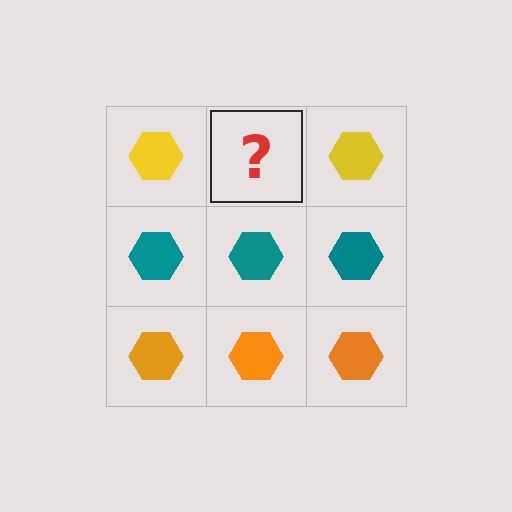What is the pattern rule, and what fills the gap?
The rule is that each row has a consistent color. The gap should be filled with a yellow hexagon.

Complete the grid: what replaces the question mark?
The question mark should be replaced with a yellow hexagon.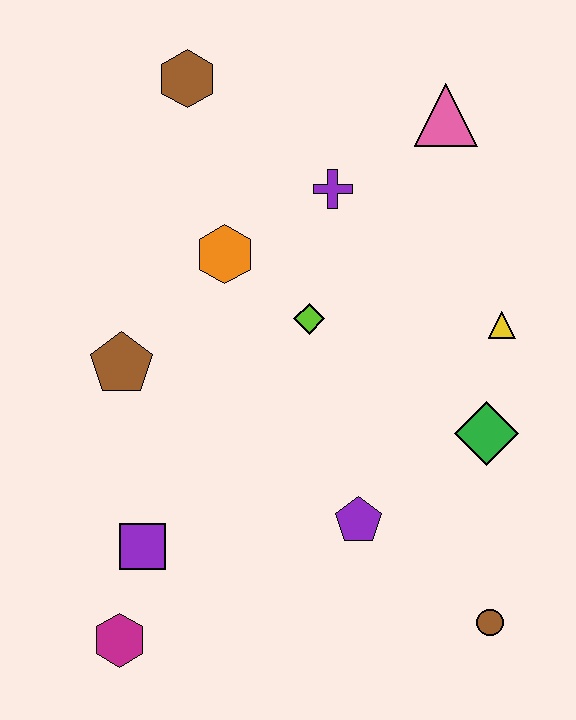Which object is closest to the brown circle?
The purple pentagon is closest to the brown circle.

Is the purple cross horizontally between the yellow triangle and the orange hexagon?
Yes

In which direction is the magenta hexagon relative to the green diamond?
The magenta hexagon is to the left of the green diamond.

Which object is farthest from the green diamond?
The brown hexagon is farthest from the green diamond.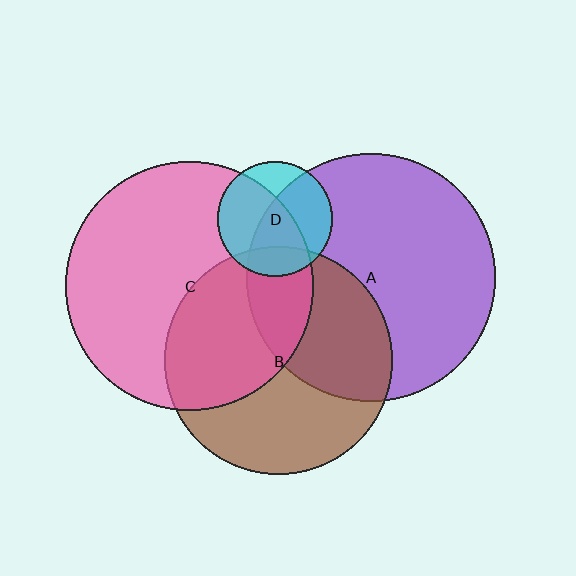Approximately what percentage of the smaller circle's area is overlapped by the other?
Approximately 45%.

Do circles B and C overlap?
Yes.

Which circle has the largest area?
Circle A (purple).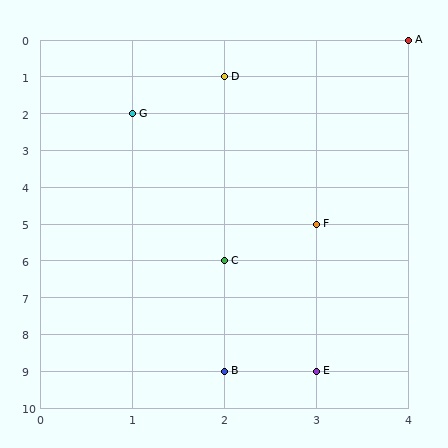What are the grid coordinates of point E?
Point E is at grid coordinates (3, 9).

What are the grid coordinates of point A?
Point A is at grid coordinates (4, 0).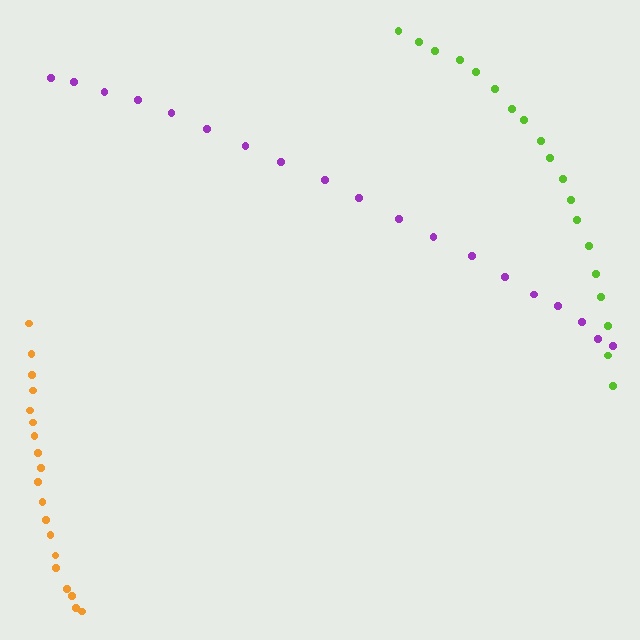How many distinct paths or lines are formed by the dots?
There are 3 distinct paths.